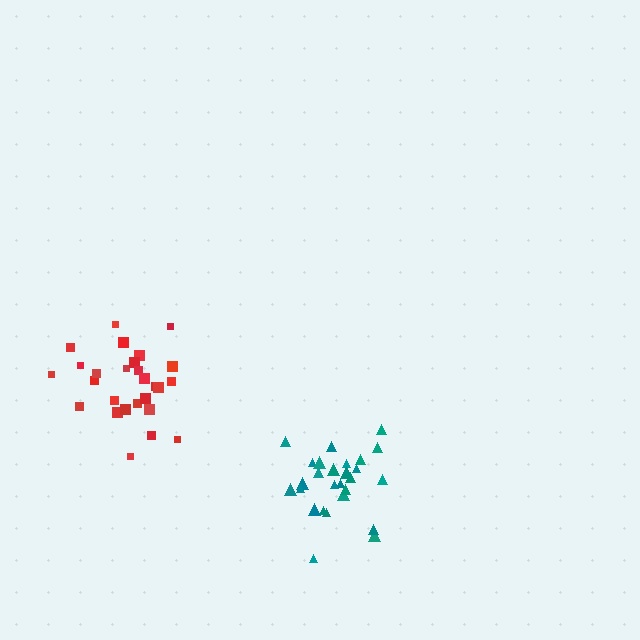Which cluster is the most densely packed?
Teal.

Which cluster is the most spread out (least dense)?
Red.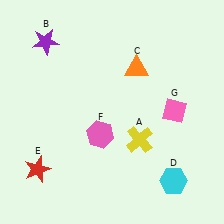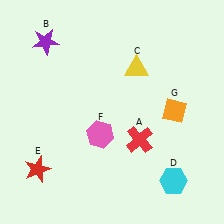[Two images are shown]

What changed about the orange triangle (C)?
In Image 1, C is orange. In Image 2, it changed to yellow.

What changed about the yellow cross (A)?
In Image 1, A is yellow. In Image 2, it changed to red.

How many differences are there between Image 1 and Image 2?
There are 3 differences between the two images.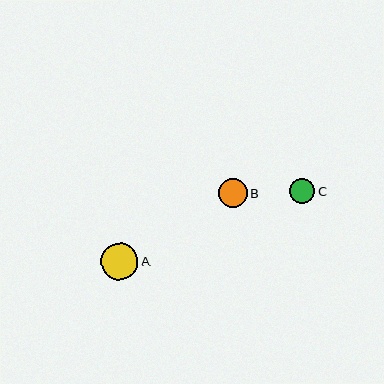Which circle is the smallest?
Circle C is the smallest with a size of approximately 25 pixels.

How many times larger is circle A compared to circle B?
Circle A is approximately 1.3 times the size of circle B.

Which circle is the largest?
Circle A is the largest with a size of approximately 37 pixels.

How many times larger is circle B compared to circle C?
Circle B is approximately 1.2 times the size of circle C.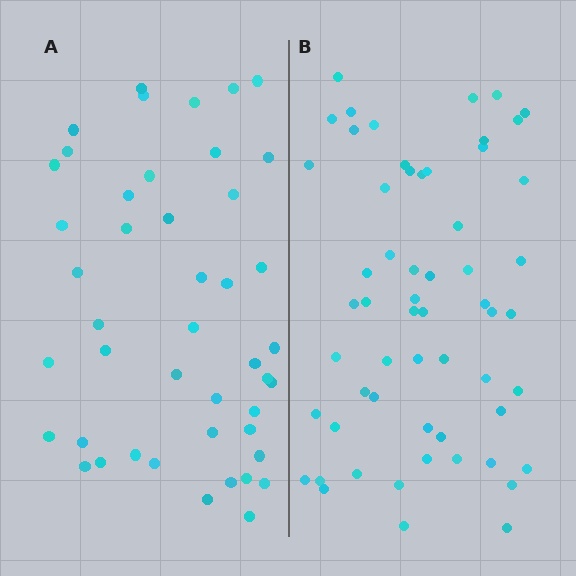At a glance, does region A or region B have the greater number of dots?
Region B (the right region) has more dots.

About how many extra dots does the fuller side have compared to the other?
Region B has approximately 15 more dots than region A.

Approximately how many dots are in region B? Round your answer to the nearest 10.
About 60 dots. (The exact count is 58, which rounds to 60.)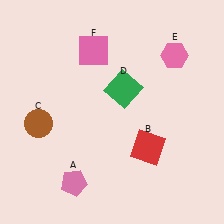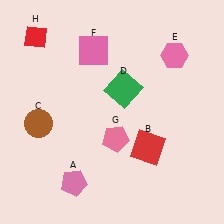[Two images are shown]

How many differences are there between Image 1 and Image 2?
There are 2 differences between the two images.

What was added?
A pink pentagon (G), a red diamond (H) were added in Image 2.